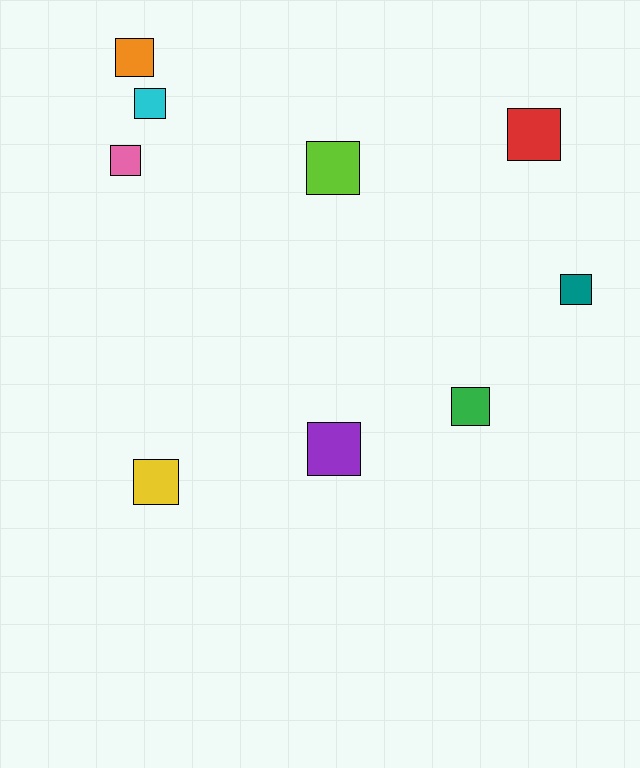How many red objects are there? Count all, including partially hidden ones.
There is 1 red object.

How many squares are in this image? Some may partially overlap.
There are 9 squares.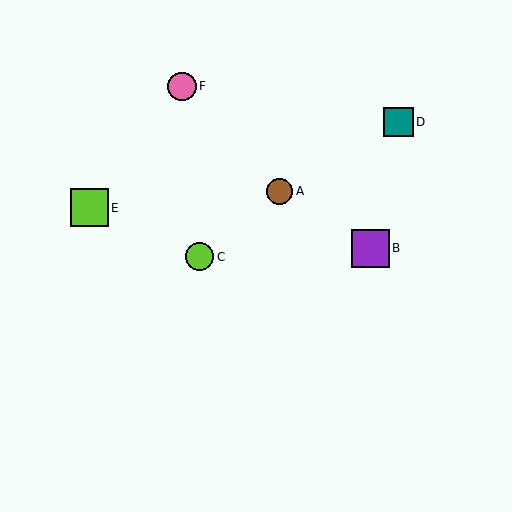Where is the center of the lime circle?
The center of the lime circle is at (200, 257).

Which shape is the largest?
The purple square (labeled B) is the largest.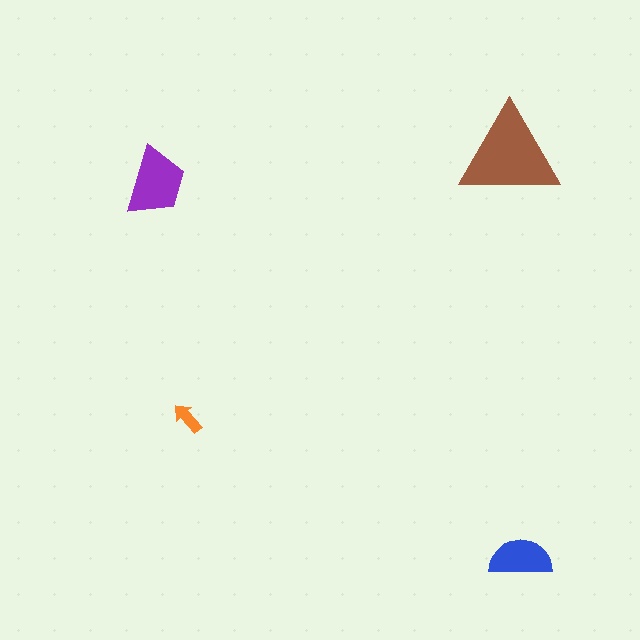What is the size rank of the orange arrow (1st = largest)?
4th.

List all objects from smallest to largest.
The orange arrow, the blue semicircle, the purple trapezoid, the brown triangle.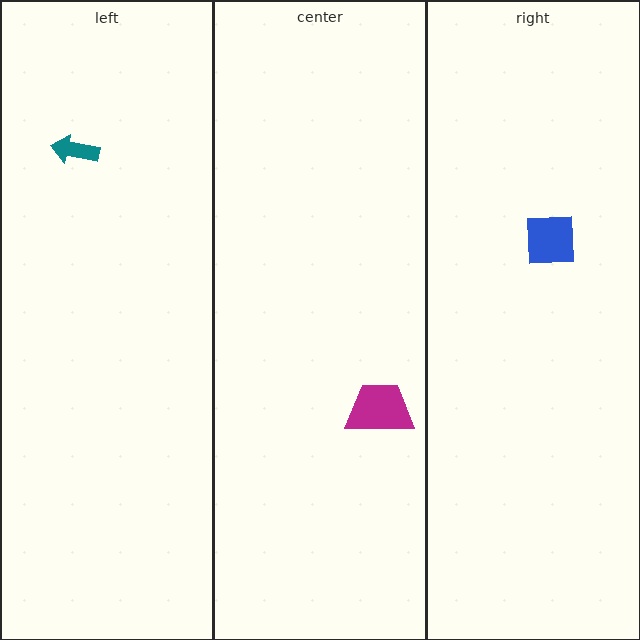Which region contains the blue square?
The right region.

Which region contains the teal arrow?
The left region.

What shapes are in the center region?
The magenta trapezoid.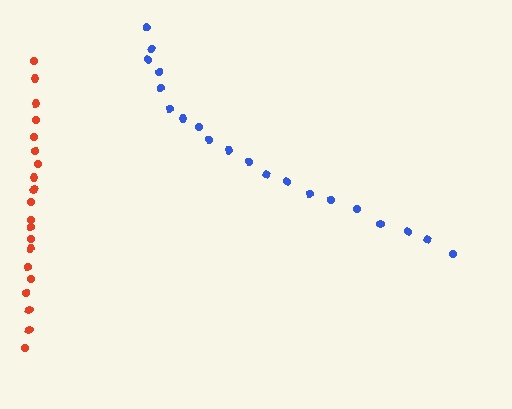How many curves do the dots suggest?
There are 2 distinct paths.